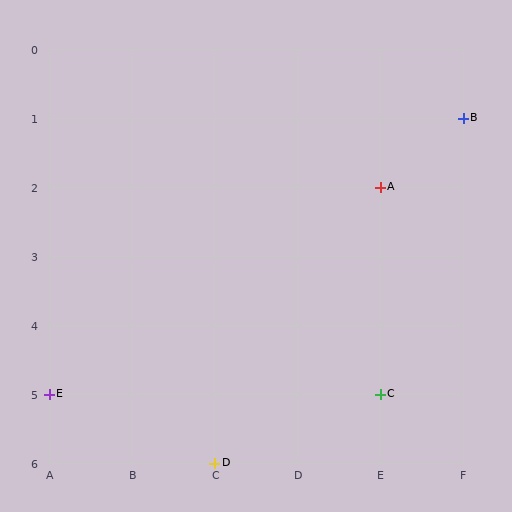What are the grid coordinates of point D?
Point D is at grid coordinates (C, 6).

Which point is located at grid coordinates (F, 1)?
Point B is at (F, 1).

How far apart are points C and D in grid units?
Points C and D are 2 columns and 1 row apart (about 2.2 grid units diagonally).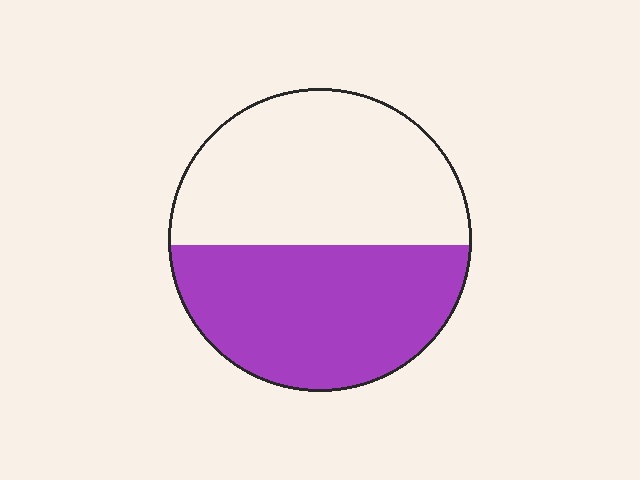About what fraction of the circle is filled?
About one half (1/2).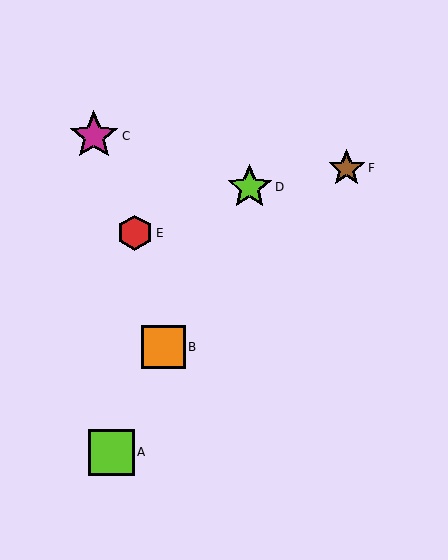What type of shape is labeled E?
Shape E is a red hexagon.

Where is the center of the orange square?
The center of the orange square is at (163, 347).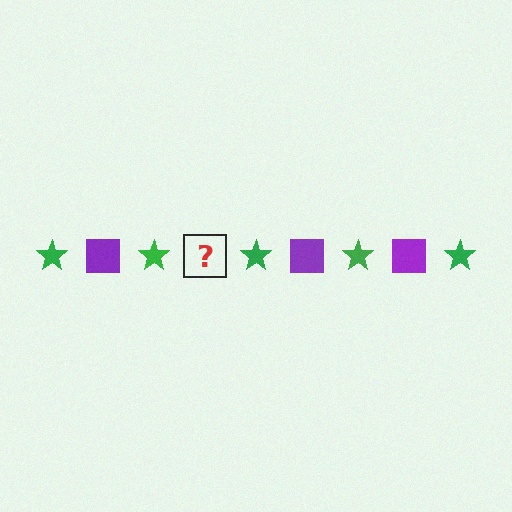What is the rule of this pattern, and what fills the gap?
The rule is that the pattern alternates between green star and purple square. The gap should be filled with a purple square.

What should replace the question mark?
The question mark should be replaced with a purple square.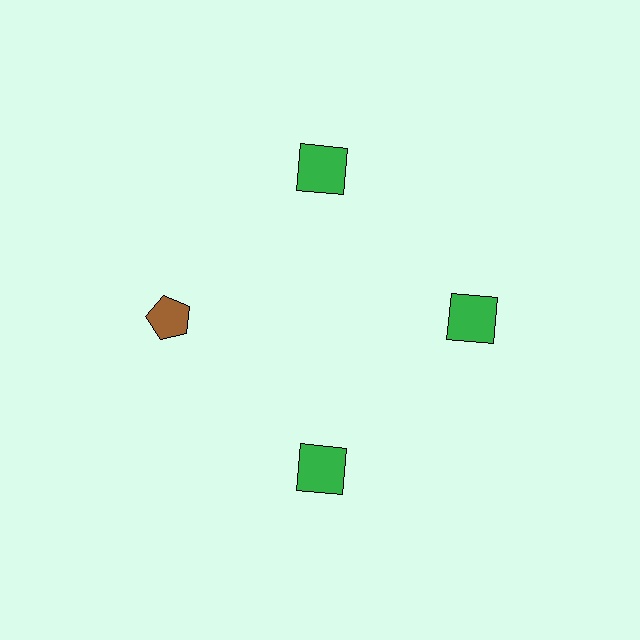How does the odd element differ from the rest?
It differs in both color (brown instead of green) and shape (pentagon instead of square).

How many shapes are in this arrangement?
There are 4 shapes arranged in a ring pattern.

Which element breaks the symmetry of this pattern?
The brown pentagon at roughly the 9 o'clock position breaks the symmetry. All other shapes are green squares.